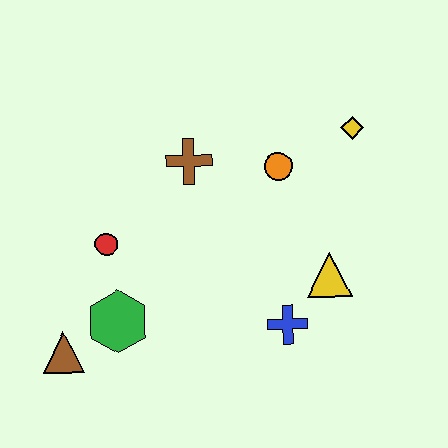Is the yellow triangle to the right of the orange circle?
Yes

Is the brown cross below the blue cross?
No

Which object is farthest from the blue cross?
The brown triangle is farthest from the blue cross.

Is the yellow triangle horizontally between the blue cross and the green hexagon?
No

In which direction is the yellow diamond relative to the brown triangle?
The yellow diamond is to the right of the brown triangle.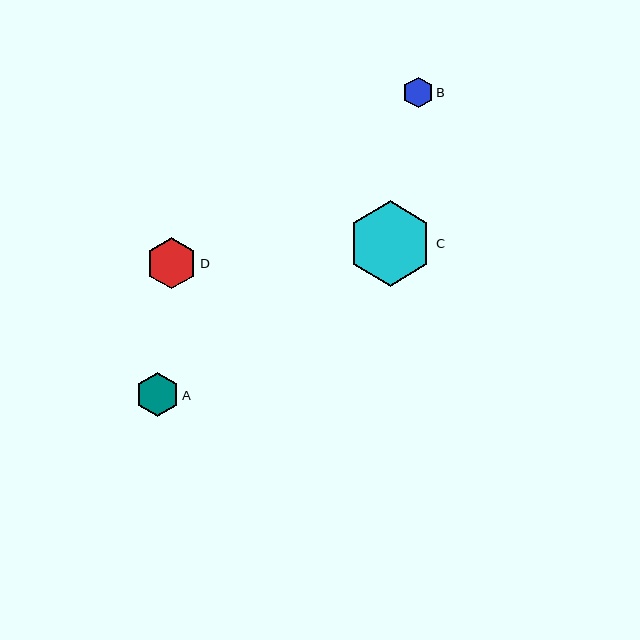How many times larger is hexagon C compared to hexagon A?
Hexagon C is approximately 1.9 times the size of hexagon A.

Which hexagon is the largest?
Hexagon C is the largest with a size of approximately 85 pixels.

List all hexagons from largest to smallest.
From largest to smallest: C, D, A, B.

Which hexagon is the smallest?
Hexagon B is the smallest with a size of approximately 31 pixels.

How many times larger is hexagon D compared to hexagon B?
Hexagon D is approximately 1.7 times the size of hexagon B.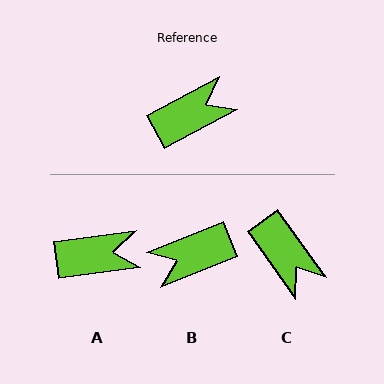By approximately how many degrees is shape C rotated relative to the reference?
Approximately 82 degrees clockwise.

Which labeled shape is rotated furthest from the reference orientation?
B, about 174 degrees away.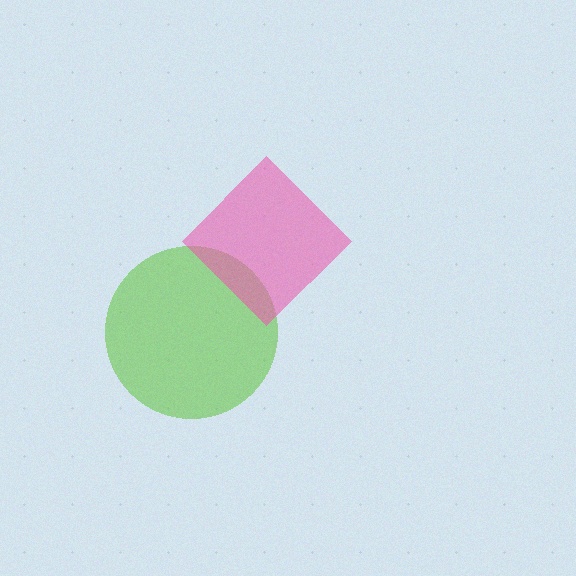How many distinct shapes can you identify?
There are 2 distinct shapes: a lime circle, a pink diamond.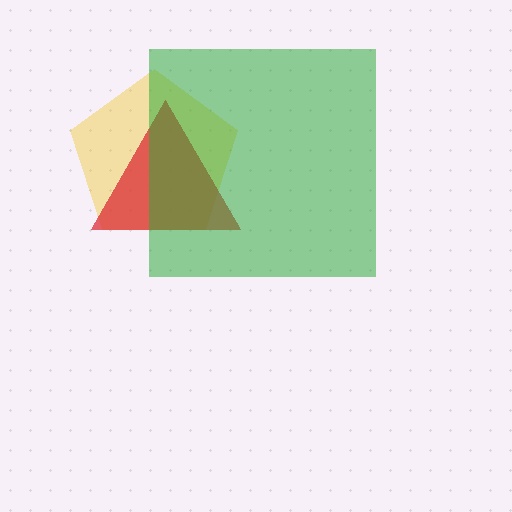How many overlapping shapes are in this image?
There are 3 overlapping shapes in the image.